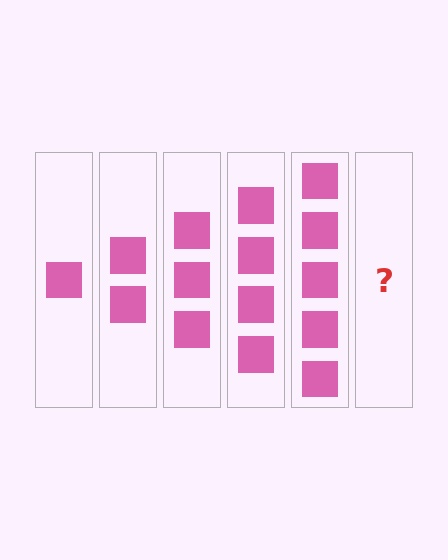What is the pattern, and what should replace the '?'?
The pattern is that each step adds one more square. The '?' should be 6 squares.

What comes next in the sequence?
The next element should be 6 squares.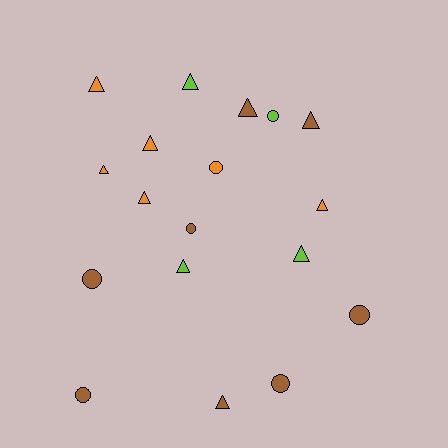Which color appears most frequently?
Brown, with 8 objects.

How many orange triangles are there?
There are 5 orange triangles.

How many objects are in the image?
There are 18 objects.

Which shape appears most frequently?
Triangle, with 11 objects.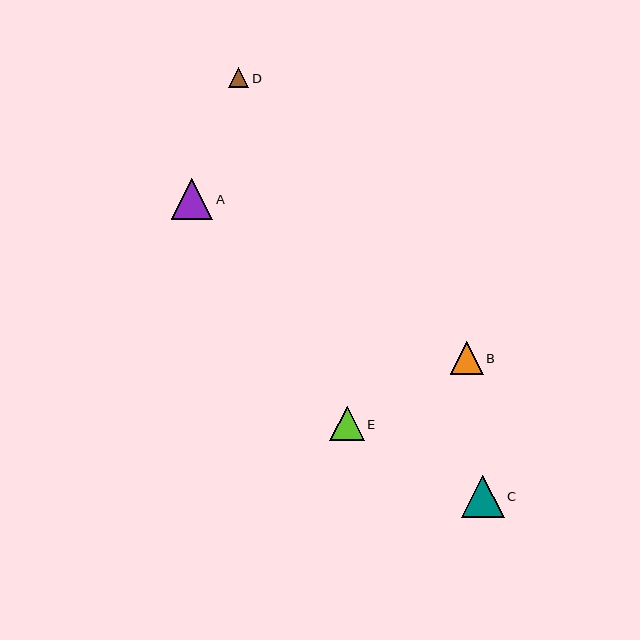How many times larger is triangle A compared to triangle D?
Triangle A is approximately 2.0 times the size of triangle D.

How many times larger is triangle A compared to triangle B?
Triangle A is approximately 1.3 times the size of triangle B.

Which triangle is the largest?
Triangle C is the largest with a size of approximately 42 pixels.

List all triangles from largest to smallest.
From largest to smallest: C, A, E, B, D.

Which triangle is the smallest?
Triangle D is the smallest with a size of approximately 21 pixels.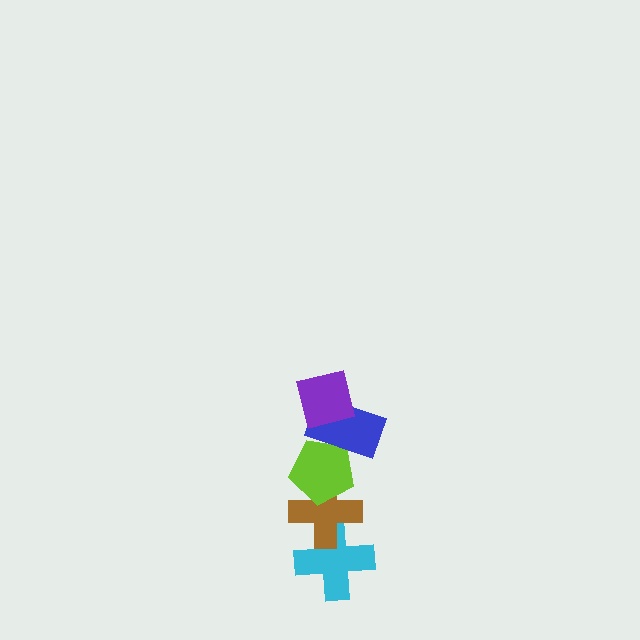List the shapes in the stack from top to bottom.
From top to bottom: the purple square, the blue rectangle, the lime pentagon, the brown cross, the cyan cross.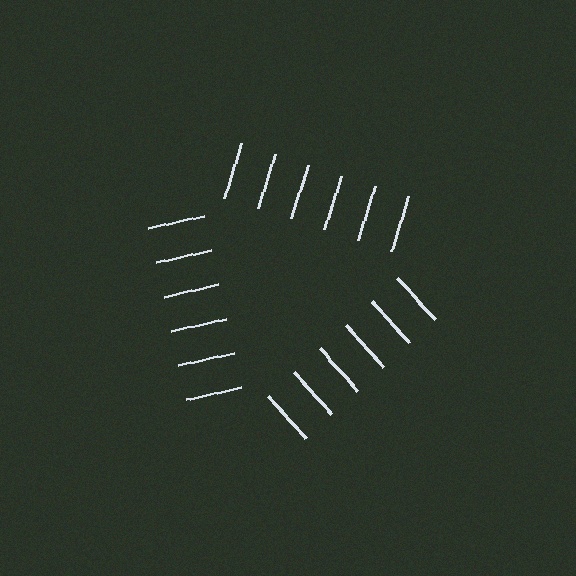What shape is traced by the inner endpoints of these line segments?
An illusory triangle — the line segments terminate on its edges but no continuous stroke is drawn.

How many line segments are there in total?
18 — 6 along each of the 3 edges.